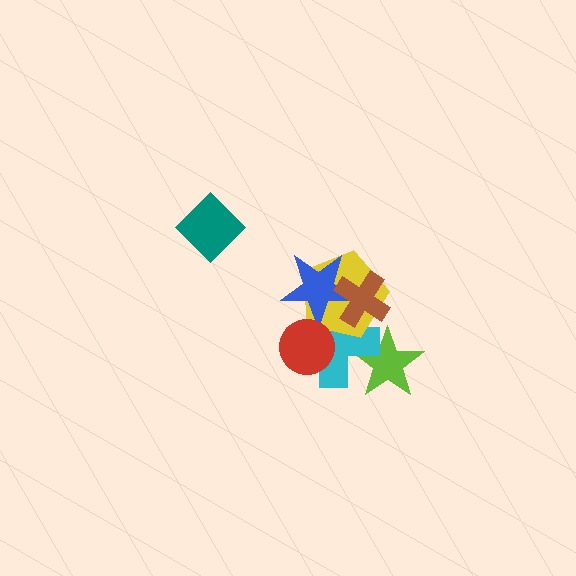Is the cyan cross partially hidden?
Yes, it is partially covered by another shape.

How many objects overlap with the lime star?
1 object overlaps with the lime star.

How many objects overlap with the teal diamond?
0 objects overlap with the teal diamond.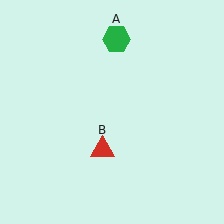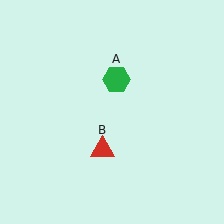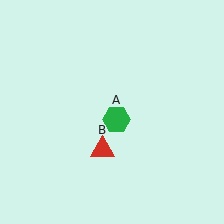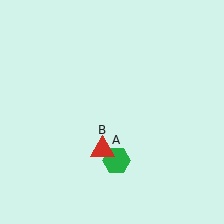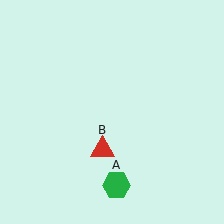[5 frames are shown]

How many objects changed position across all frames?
1 object changed position: green hexagon (object A).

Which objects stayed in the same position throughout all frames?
Red triangle (object B) remained stationary.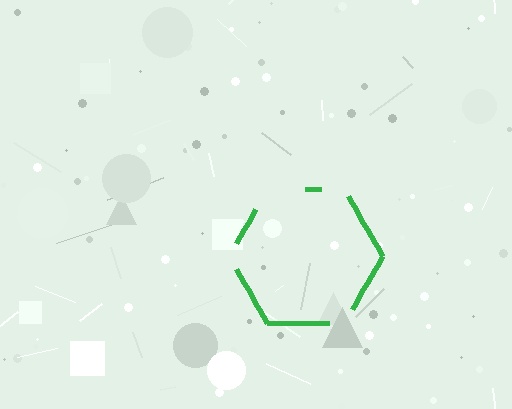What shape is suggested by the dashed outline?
The dashed outline suggests a hexagon.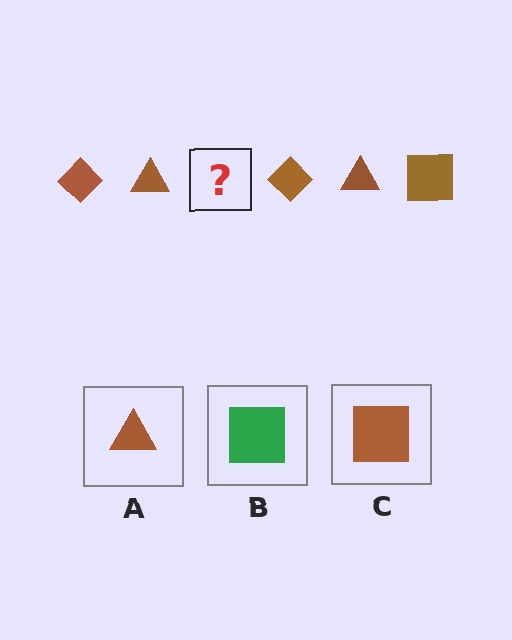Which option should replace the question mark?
Option C.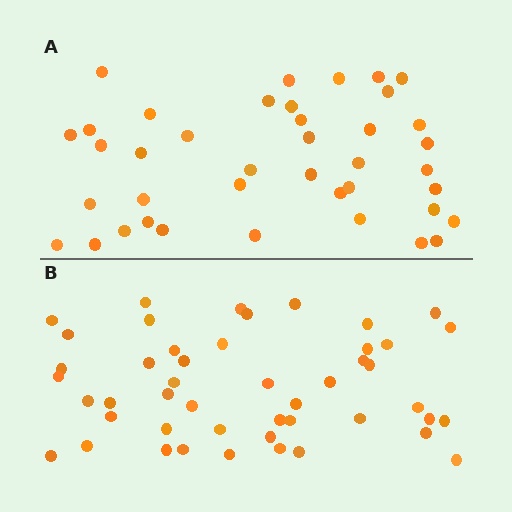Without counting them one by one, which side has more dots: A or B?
Region B (the bottom region) has more dots.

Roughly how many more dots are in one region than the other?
Region B has roughly 8 or so more dots than region A.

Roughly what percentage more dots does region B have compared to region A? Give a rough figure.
About 20% more.